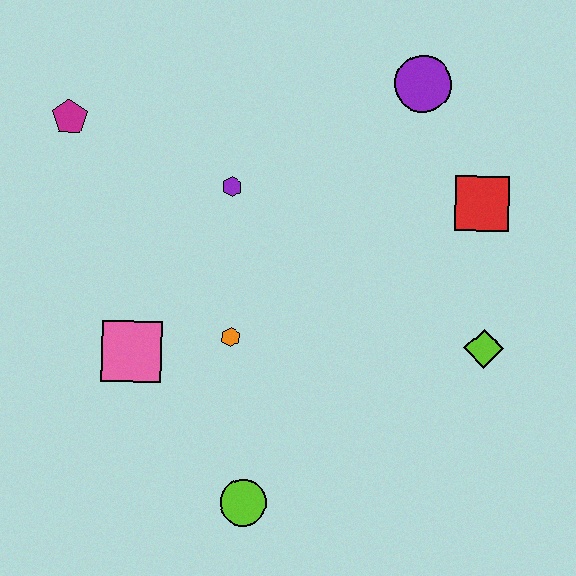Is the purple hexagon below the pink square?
No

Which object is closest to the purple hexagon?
The orange hexagon is closest to the purple hexagon.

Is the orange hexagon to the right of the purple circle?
No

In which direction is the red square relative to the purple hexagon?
The red square is to the right of the purple hexagon.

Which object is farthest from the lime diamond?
The magenta pentagon is farthest from the lime diamond.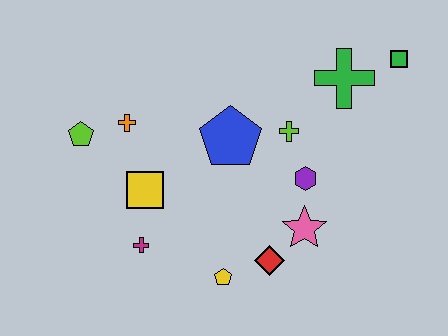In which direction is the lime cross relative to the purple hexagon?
The lime cross is above the purple hexagon.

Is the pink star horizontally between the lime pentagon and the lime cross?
No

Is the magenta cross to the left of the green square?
Yes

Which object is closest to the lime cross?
The purple hexagon is closest to the lime cross.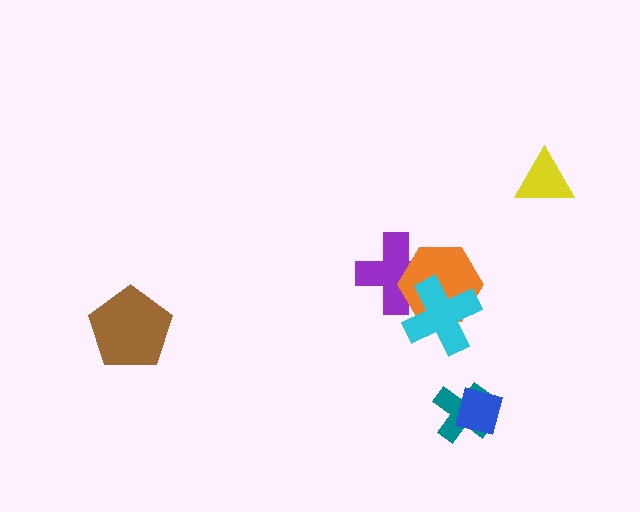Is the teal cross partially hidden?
Yes, it is partially covered by another shape.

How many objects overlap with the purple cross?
2 objects overlap with the purple cross.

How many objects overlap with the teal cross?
1 object overlaps with the teal cross.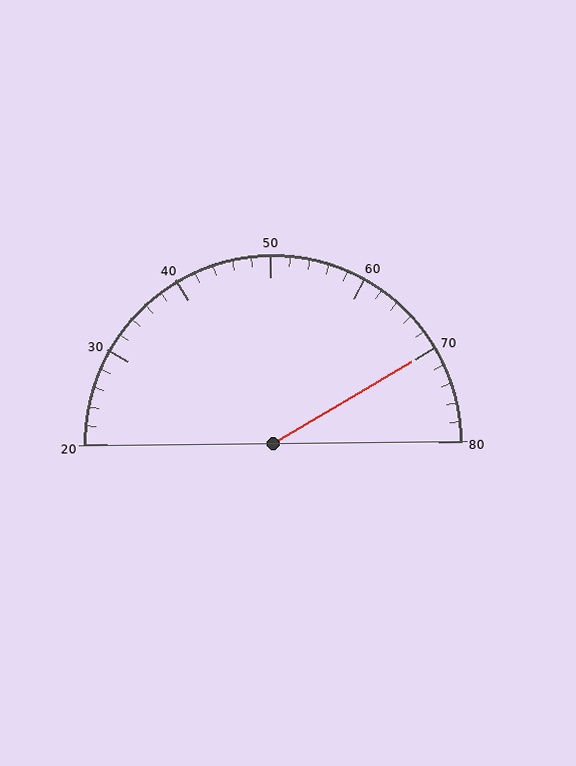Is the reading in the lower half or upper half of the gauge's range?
The reading is in the upper half of the range (20 to 80).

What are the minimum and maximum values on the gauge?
The gauge ranges from 20 to 80.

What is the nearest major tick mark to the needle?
The nearest major tick mark is 70.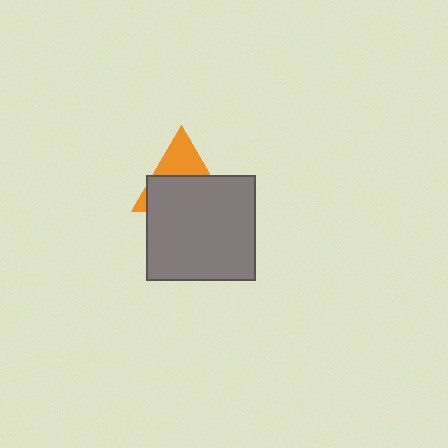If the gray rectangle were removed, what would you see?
You would see the complete orange triangle.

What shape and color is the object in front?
The object in front is a gray rectangle.